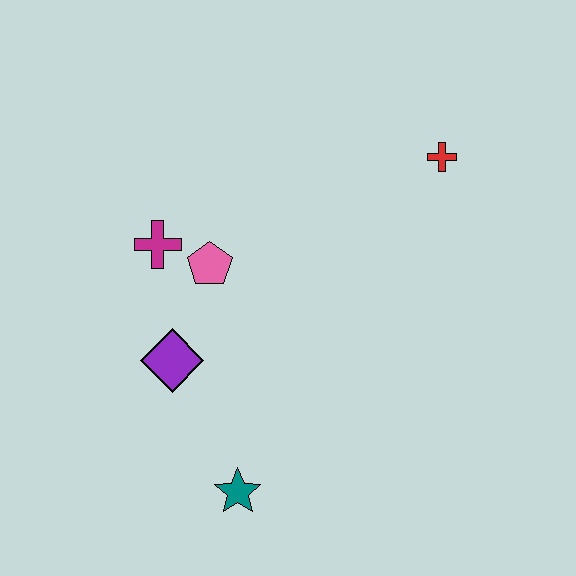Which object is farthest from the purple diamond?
The red cross is farthest from the purple diamond.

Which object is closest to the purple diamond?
The pink pentagon is closest to the purple diamond.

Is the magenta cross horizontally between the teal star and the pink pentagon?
No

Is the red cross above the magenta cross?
Yes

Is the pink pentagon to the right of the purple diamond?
Yes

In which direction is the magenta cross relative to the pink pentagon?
The magenta cross is to the left of the pink pentagon.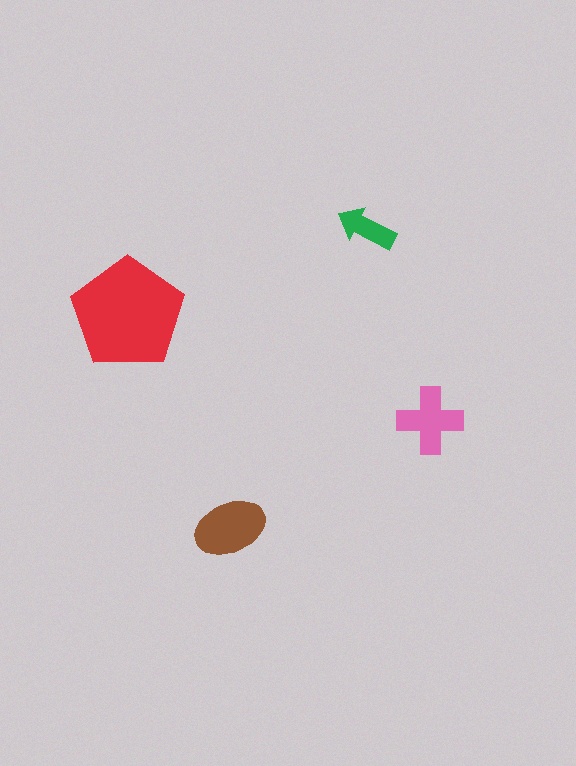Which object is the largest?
The red pentagon.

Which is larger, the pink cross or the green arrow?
The pink cross.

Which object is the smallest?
The green arrow.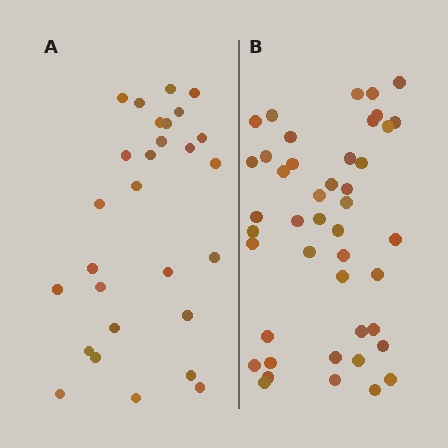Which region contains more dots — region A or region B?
Region B (the right region) has more dots.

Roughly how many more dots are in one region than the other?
Region B has approximately 15 more dots than region A.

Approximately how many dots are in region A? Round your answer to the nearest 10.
About 30 dots. (The exact count is 28, which rounds to 30.)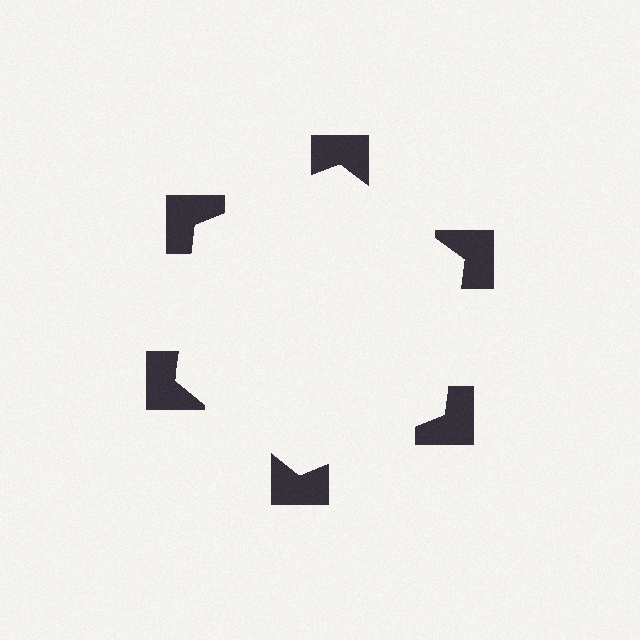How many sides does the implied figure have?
6 sides.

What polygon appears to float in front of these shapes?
An illusory hexagon — its edges are inferred from the aligned wedge cuts in the notched squares, not physically drawn.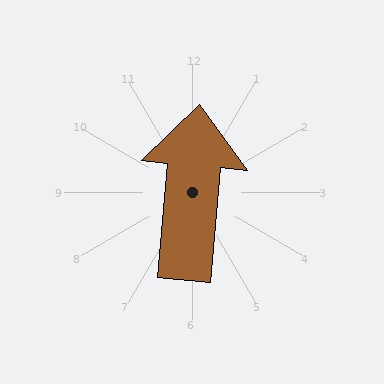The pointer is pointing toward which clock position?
Roughly 12 o'clock.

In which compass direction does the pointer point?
North.